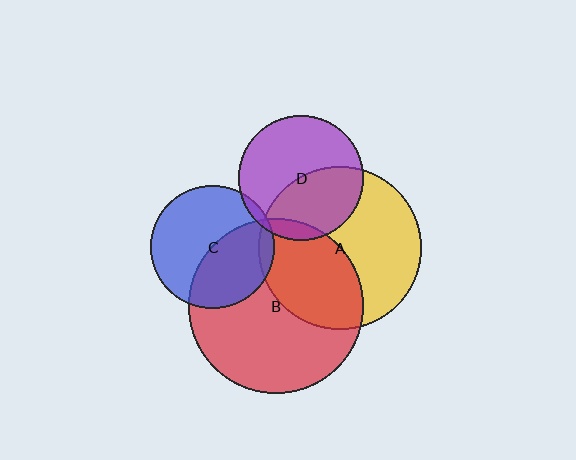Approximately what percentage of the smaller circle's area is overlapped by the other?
Approximately 45%.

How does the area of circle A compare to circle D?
Approximately 1.7 times.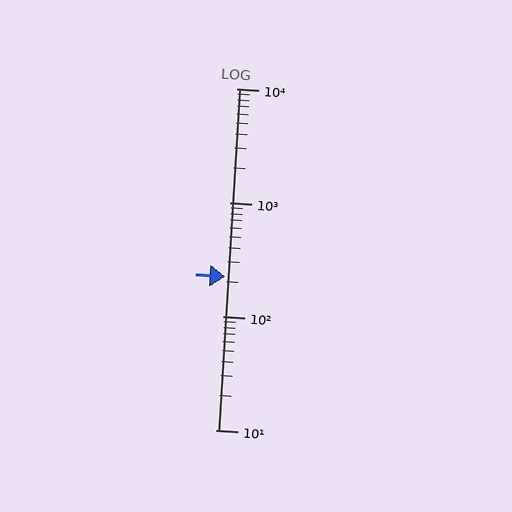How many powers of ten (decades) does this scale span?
The scale spans 3 decades, from 10 to 10000.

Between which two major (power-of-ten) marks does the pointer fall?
The pointer is between 100 and 1000.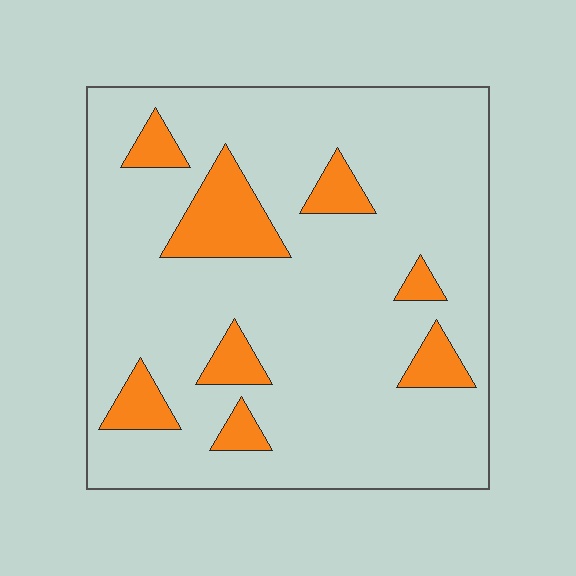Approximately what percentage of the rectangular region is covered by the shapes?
Approximately 15%.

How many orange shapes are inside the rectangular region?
8.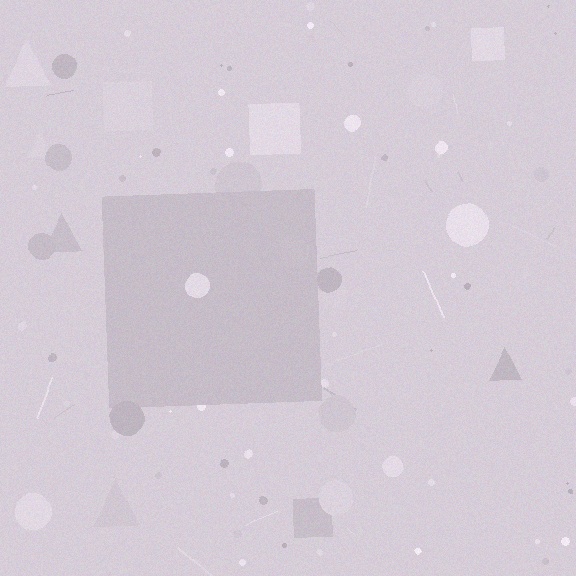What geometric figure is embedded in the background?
A square is embedded in the background.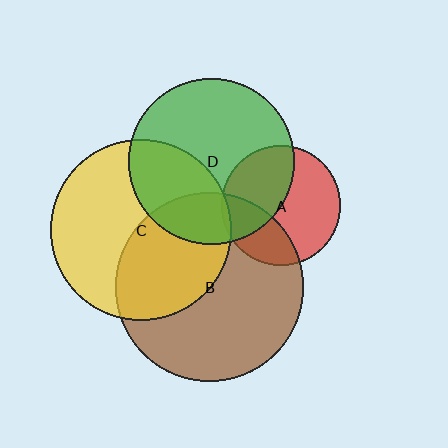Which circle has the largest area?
Circle B (brown).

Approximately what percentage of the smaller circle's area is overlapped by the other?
Approximately 5%.